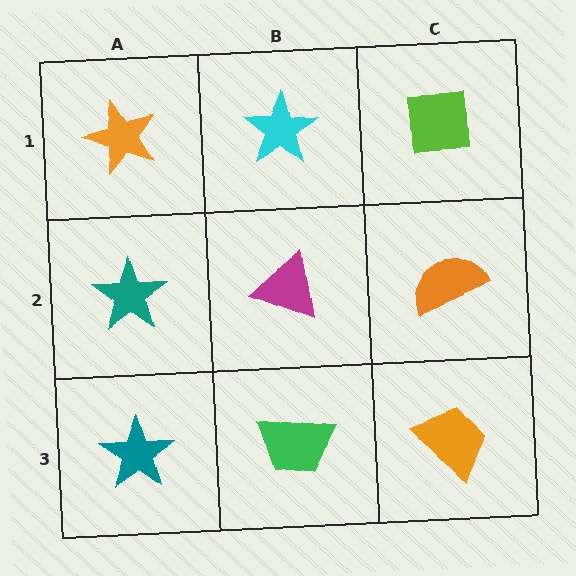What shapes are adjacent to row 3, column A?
A teal star (row 2, column A), a green trapezoid (row 3, column B).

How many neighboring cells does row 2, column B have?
4.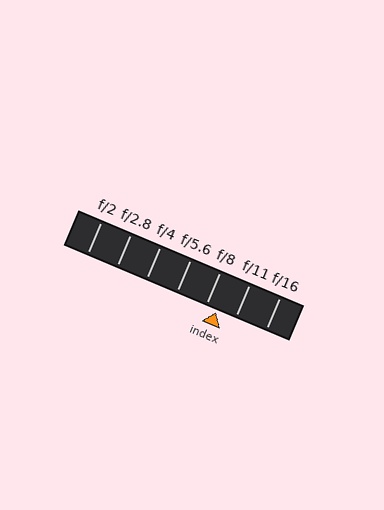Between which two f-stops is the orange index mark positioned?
The index mark is between f/8 and f/11.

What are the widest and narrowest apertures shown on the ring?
The widest aperture shown is f/2 and the narrowest is f/16.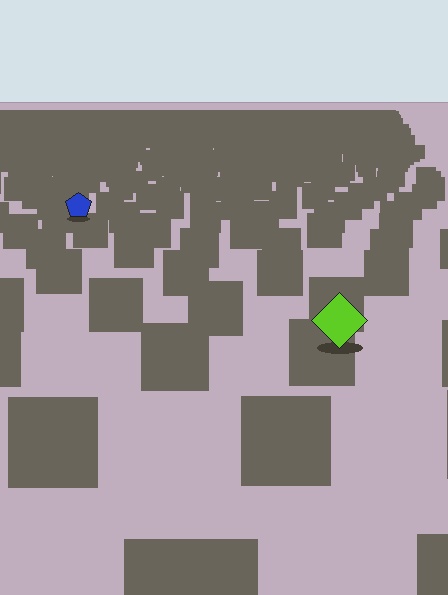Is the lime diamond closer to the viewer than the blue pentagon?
Yes. The lime diamond is closer — you can tell from the texture gradient: the ground texture is coarser near it.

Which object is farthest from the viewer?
The blue pentagon is farthest from the viewer. It appears smaller and the ground texture around it is denser.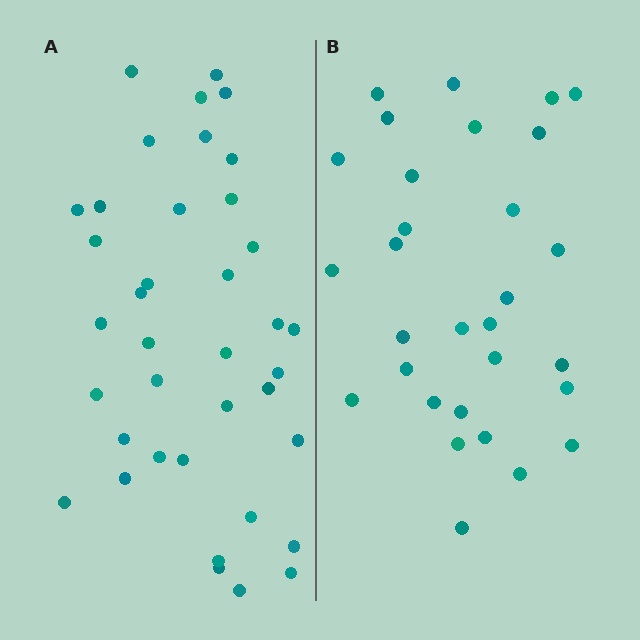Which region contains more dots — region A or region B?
Region A (the left region) has more dots.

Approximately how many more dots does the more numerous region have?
Region A has roughly 8 or so more dots than region B.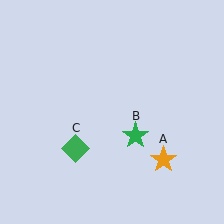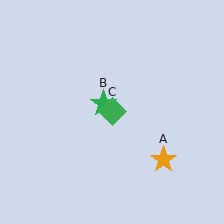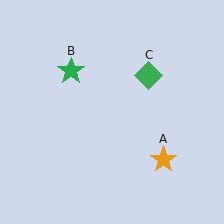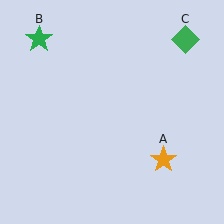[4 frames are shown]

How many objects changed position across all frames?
2 objects changed position: green star (object B), green diamond (object C).